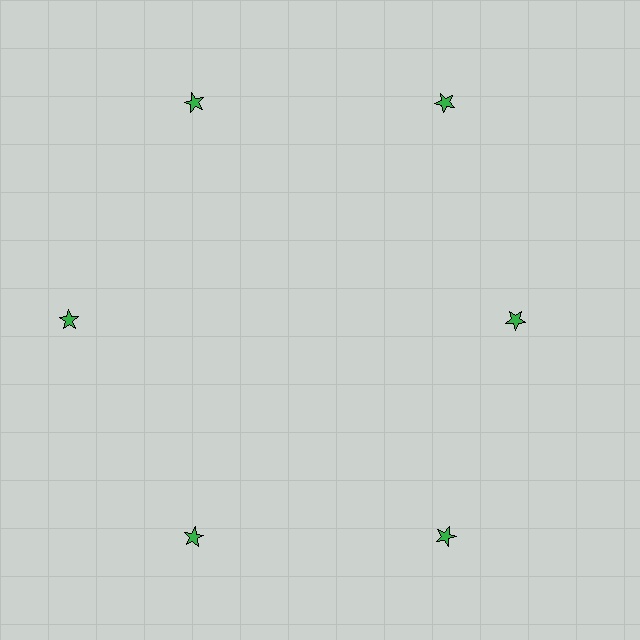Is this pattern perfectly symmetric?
No. The 6 green stars are arranged in a ring, but one element near the 3 o'clock position is pulled inward toward the center, breaking the 6-fold rotational symmetry.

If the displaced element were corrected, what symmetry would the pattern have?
It would have 6-fold rotational symmetry — the pattern would map onto itself every 60 degrees.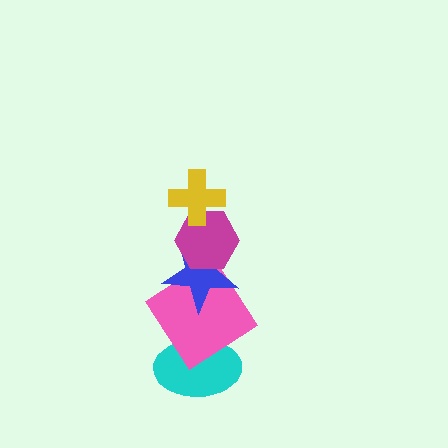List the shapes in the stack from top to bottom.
From top to bottom: the yellow cross, the magenta hexagon, the blue star, the pink diamond, the cyan ellipse.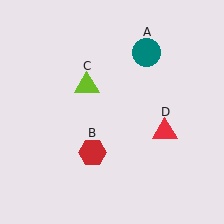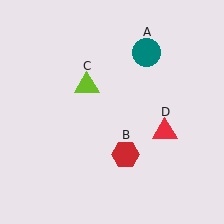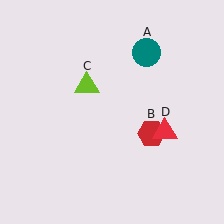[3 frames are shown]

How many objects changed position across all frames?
1 object changed position: red hexagon (object B).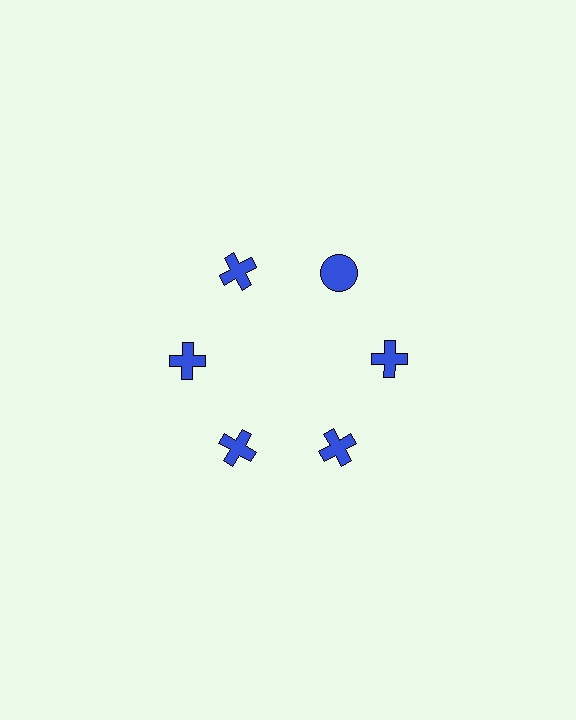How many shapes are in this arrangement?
There are 6 shapes arranged in a ring pattern.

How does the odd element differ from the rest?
It has a different shape: circle instead of cross.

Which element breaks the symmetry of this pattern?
The blue circle at roughly the 1 o'clock position breaks the symmetry. All other shapes are blue crosses.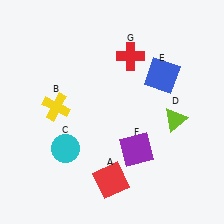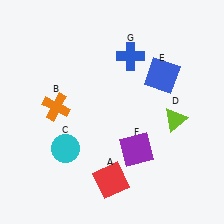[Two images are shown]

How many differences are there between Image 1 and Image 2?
There are 2 differences between the two images.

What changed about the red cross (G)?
In Image 1, G is red. In Image 2, it changed to blue.